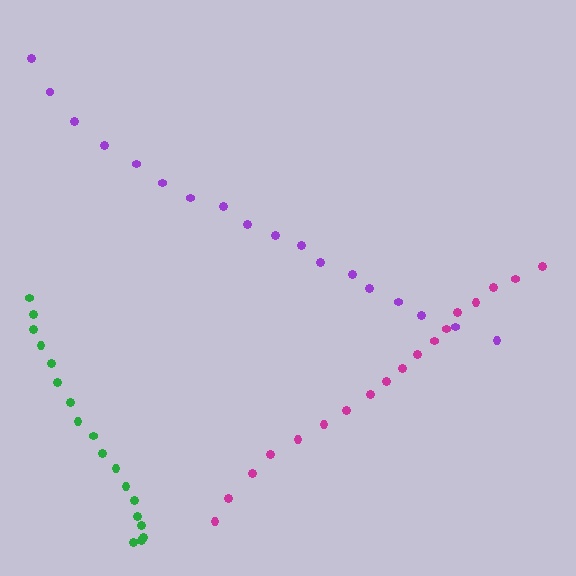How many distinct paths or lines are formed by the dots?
There are 3 distinct paths.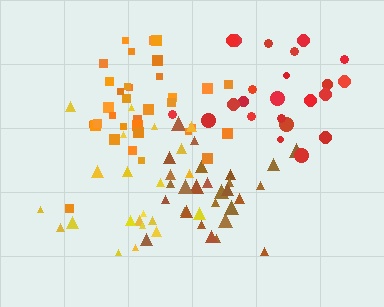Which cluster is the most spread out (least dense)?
Yellow.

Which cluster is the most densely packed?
Brown.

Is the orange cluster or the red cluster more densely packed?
Orange.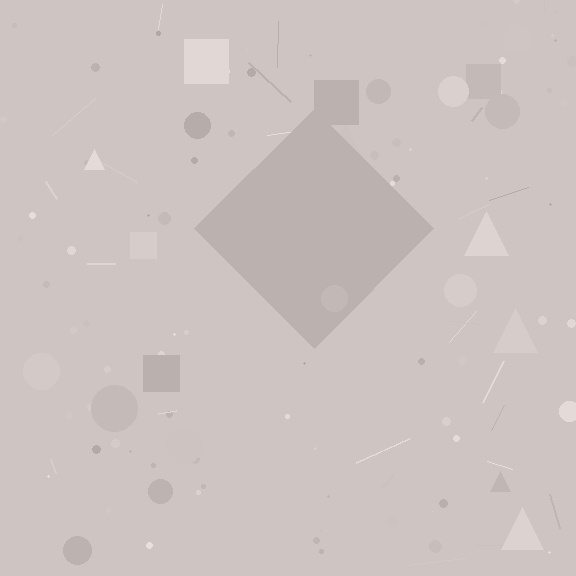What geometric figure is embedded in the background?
A diamond is embedded in the background.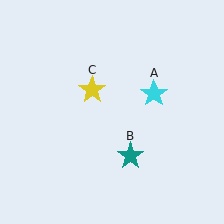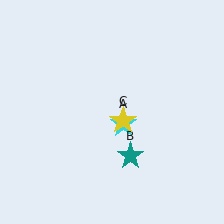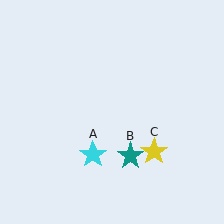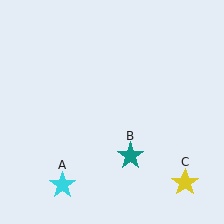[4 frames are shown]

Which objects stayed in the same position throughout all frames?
Teal star (object B) remained stationary.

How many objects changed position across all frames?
2 objects changed position: cyan star (object A), yellow star (object C).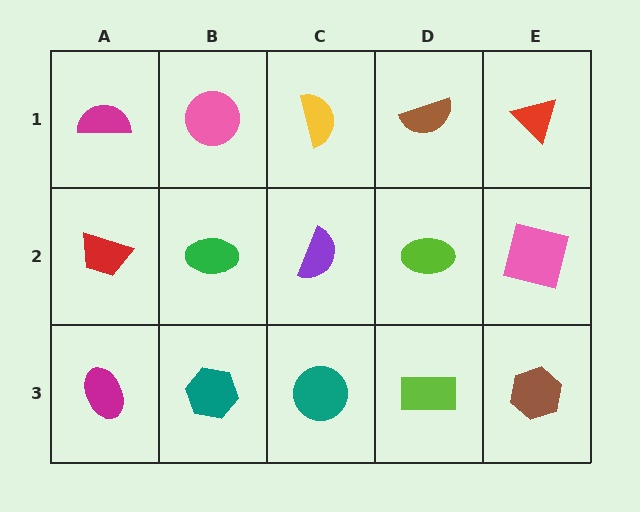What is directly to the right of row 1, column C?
A brown semicircle.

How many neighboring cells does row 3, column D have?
3.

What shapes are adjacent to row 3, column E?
A pink square (row 2, column E), a lime rectangle (row 3, column D).